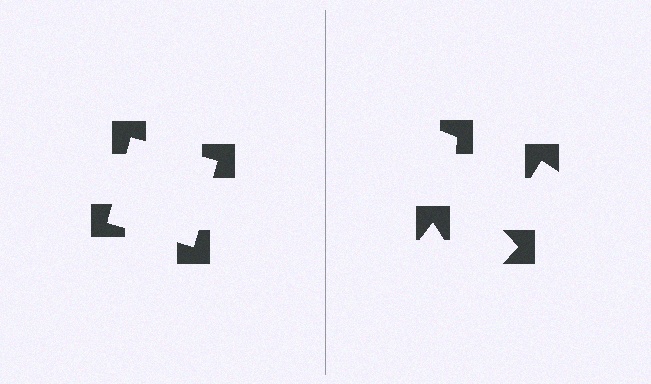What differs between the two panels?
The notched squares are positioned identically on both sides; only the wedge orientations differ. On the left they align to a square; on the right they are misaligned.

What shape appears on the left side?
An illusory square.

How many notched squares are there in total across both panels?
8 — 4 on each side.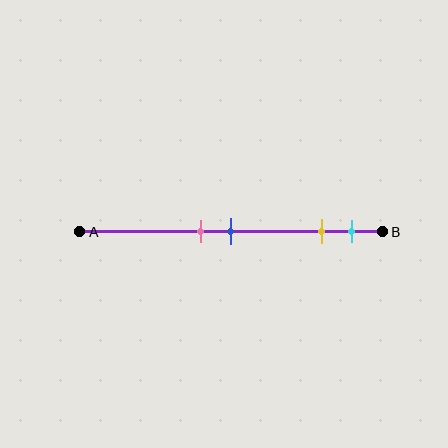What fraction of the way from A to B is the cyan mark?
The cyan mark is approximately 90% (0.9) of the way from A to B.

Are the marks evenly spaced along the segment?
No, the marks are not evenly spaced.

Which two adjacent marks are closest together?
The pink and blue marks are the closest adjacent pair.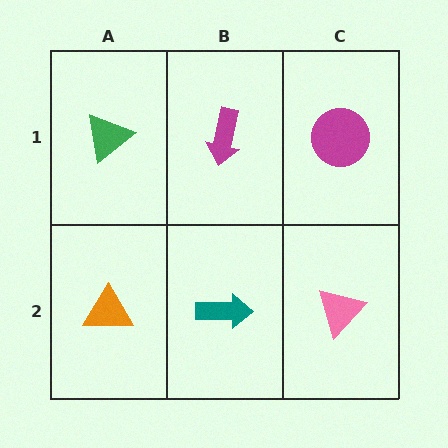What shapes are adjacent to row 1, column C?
A pink triangle (row 2, column C), a magenta arrow (row 1, column B).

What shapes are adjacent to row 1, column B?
A teal arrow (row 2, column B), a green triangle (row 1, column A), a magenta circle (row 1, column C).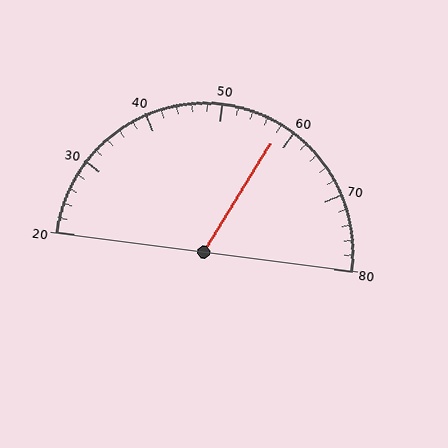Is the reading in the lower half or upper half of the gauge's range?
The reading is in the upper half of the range (20 to 80).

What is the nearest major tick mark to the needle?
The nearest major tick mark is 60.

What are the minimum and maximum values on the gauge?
The gauge ranges from 20 to 80.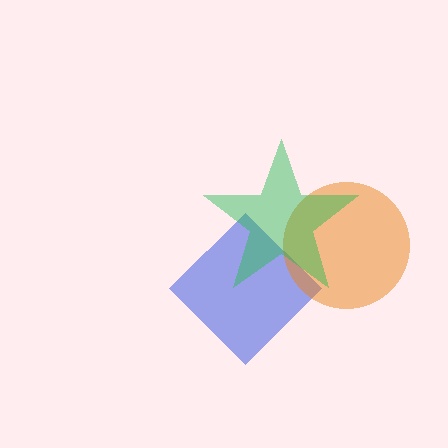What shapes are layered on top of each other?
The layered shapes are: a blue diamond, an orange circle, a green star.